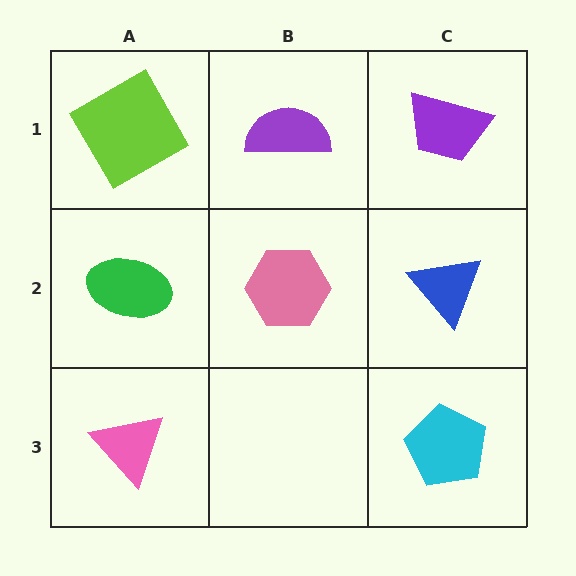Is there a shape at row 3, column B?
No, that cell is empty.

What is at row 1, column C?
A purple trapezoid.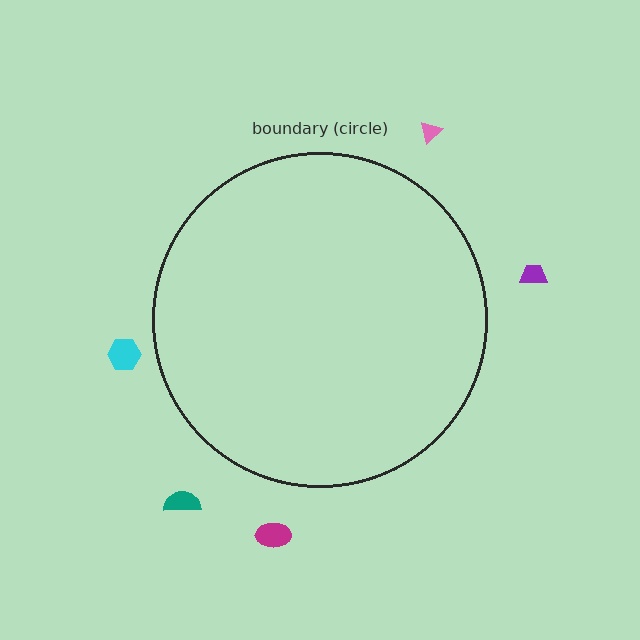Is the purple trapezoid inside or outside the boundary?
Outside.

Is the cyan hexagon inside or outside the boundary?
Outside.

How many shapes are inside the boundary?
0 inside, 5 outside.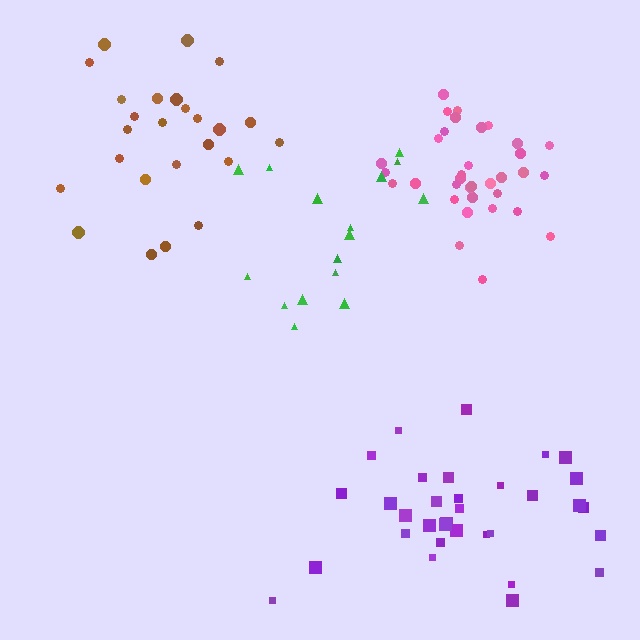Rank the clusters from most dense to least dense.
pink, brown, purple, green.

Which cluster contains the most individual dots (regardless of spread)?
Pink (34).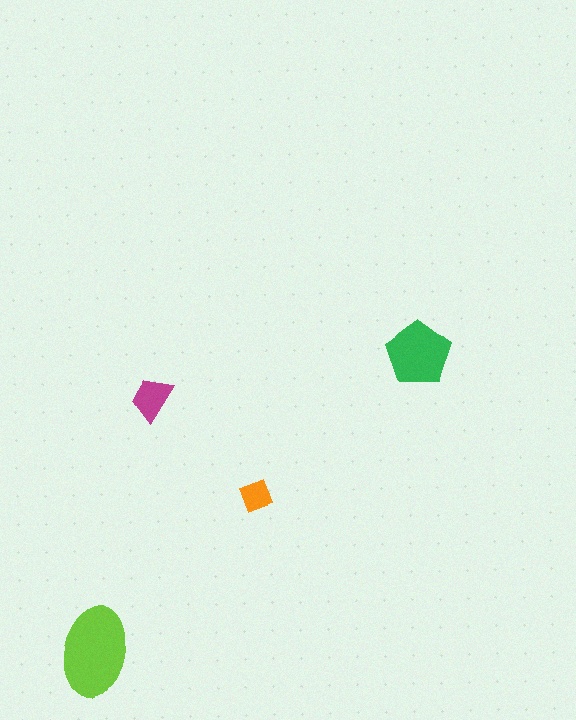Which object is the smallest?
The orange diamond.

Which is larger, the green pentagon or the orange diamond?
The green pentagon.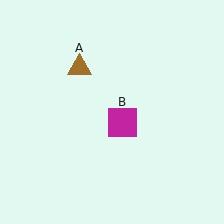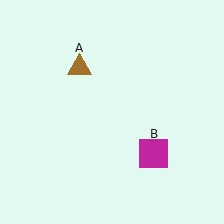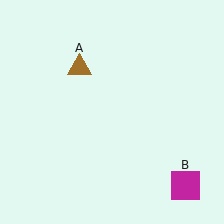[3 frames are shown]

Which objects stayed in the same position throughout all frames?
Brown triangle (object A) remained stationary.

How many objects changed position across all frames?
1 object changed position: magenta square (object B).